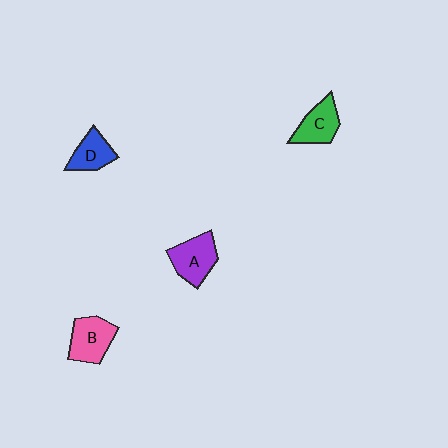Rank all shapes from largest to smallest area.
From largest to smallest: A (purple), B (pink), C (green), D (blue).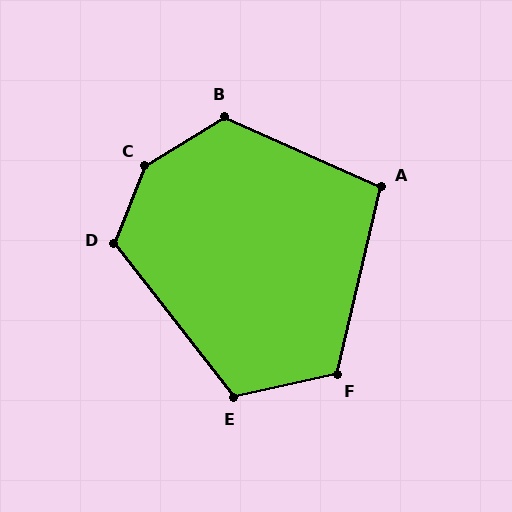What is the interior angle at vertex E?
Approximately 115 degrees (obtuse).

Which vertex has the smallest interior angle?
A, at approximately 101 degrees.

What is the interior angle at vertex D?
Approximately 120 degrees (obtuse).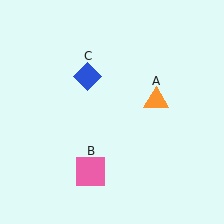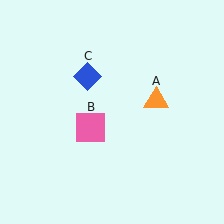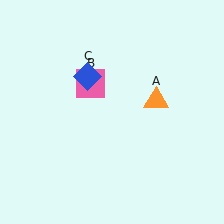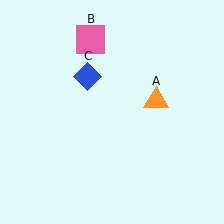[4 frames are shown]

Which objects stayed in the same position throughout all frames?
Orange triangle (object A) and blue diamond (object C) remained stationary.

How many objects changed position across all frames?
1 object changed position: pink square (object B).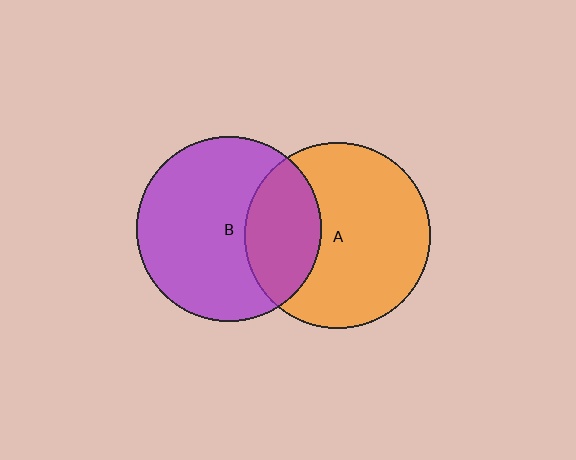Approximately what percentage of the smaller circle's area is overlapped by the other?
Approximately 30%.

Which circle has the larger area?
Circle A (orange).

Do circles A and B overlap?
Yes.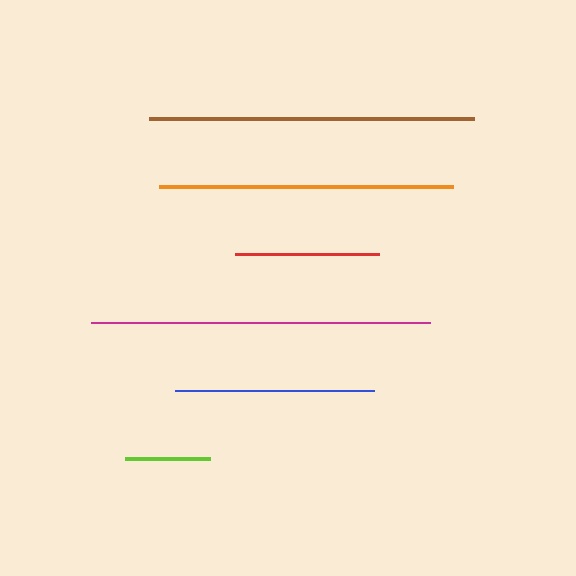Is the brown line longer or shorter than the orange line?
The brown line is longer than the orange line.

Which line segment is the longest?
The magenta line is the longest at approximately 339 pixels.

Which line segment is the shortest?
The lime line is the shortest at approximately 85 pixels.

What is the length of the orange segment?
The orange segment is approximately 294 pixels long.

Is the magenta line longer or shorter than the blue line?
The magenta line is longer than the blue line.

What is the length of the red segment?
The red segment is approximately 144 pixels long.